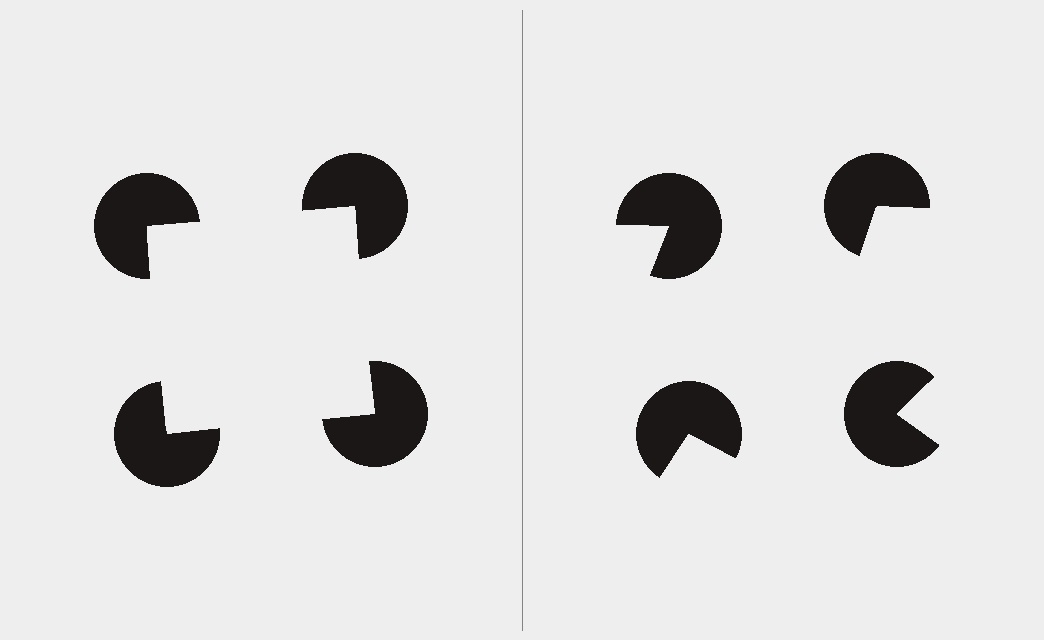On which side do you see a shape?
An illusory square appears on the left side. On the right side the wedge cuts are rotated, so no coherent shape forms.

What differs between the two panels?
The pac-man discs are positioned identically on both sides; only the wedge orientations differ. On the left they align to a square; on the right they are misaligned.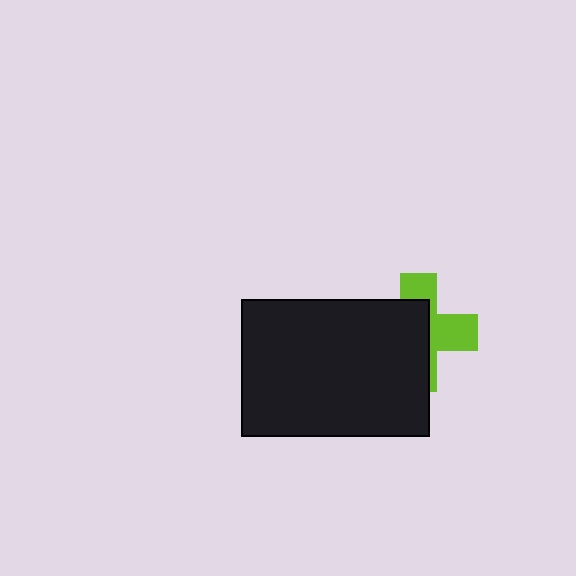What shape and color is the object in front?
The object in front is a black rectangle.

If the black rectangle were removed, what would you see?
You would see the complete lime cross.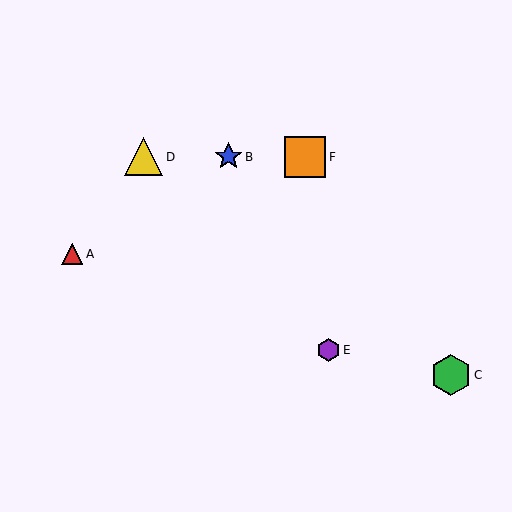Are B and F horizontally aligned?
Yes, both are at y≈157.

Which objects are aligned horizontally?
Objects B, D, F are aligned horizontally.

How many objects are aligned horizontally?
3 objects (B, D, F) are aligned horizontally.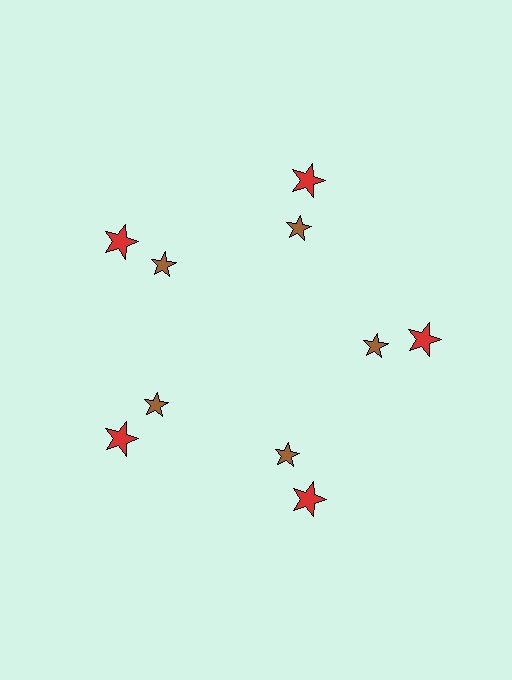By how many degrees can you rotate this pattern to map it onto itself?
The pattern maps onto itself every 72 degrees of rotation.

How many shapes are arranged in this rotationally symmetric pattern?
There are 10 shapes, arranged in 5 groups of 2.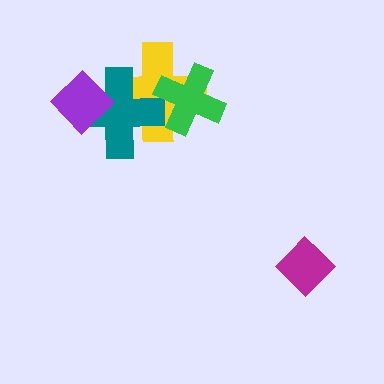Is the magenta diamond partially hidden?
No, no other shape covers it.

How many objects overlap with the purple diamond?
1 object overlaps with the purple diamond.